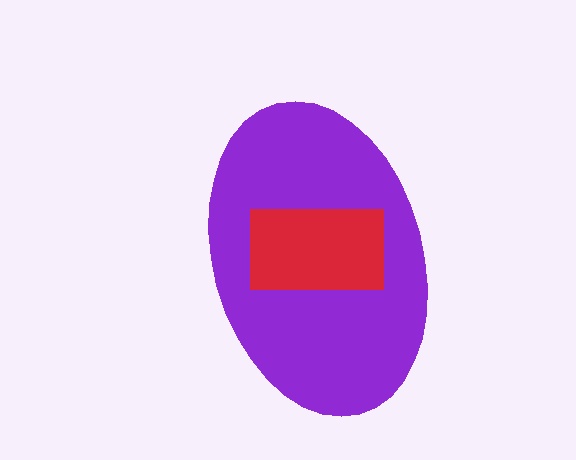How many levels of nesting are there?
2.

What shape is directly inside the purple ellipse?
The red rectangle.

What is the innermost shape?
The red rectangle.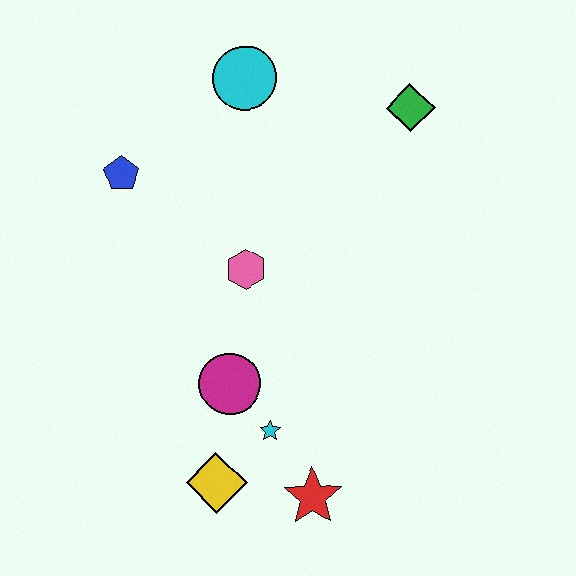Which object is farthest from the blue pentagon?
The red star is farthest from the blue pentagon.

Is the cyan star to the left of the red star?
Yes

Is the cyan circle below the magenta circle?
No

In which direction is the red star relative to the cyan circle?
The red star is below the cyan circle.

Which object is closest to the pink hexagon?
The magenta circle is closest to the pink hexagon.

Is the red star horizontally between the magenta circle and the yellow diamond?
No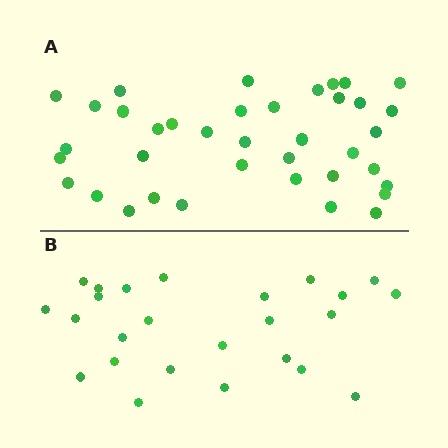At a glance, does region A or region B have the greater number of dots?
Region A (the top region) has more dots.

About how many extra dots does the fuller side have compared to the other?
Region A has approximately 15 more dots than region B.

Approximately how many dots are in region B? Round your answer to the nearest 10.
About 20 dots. (The exact count is 25, which rounds to 20.)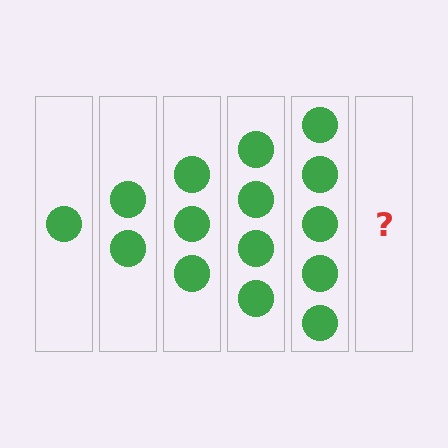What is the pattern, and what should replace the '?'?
The pattern is that each step adds one more circle. The '?' should be 6 circles.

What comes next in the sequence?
The next element should be 6 circles.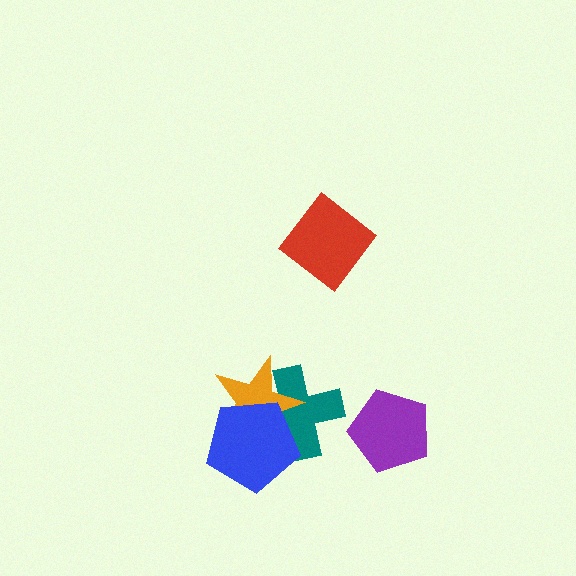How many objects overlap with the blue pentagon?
2 objects overlap with the blue pentagon.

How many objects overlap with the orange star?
2 objects overlap with the orange star.